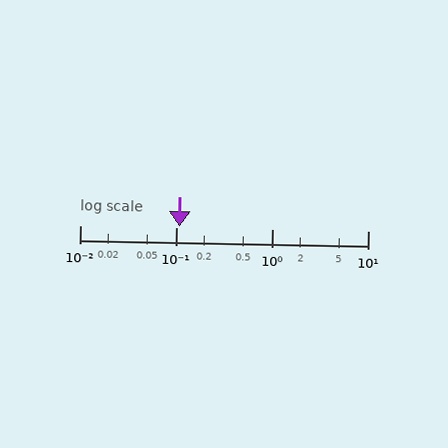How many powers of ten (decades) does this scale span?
The scale spans 3 decades, from 0.01 to 10.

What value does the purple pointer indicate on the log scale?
The pointer indicates approximately 0.11.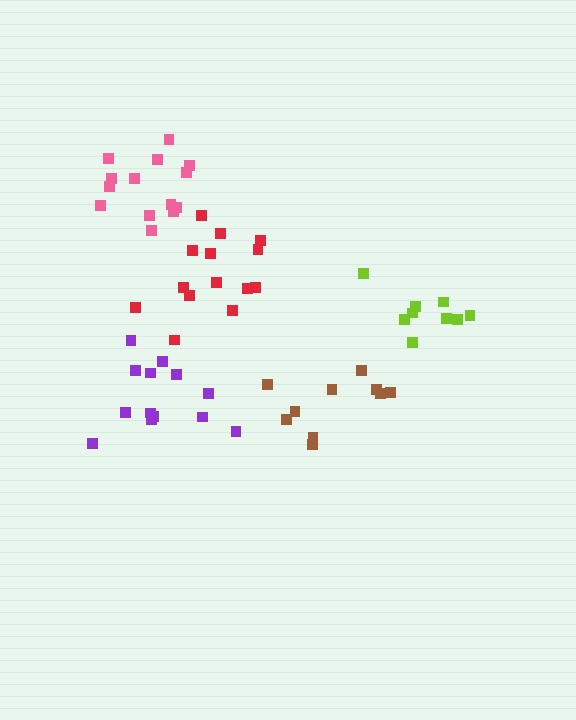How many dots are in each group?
Group 1: 10 dots, Group 2: 14 dots, Group 3: 9 dots, Group 4: 13 dots, Group 5: 14 dots (60 total).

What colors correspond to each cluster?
The clusters are colored: brown, pink, lime, purple, red.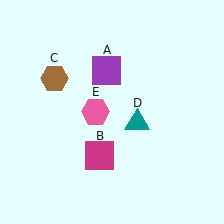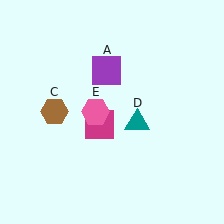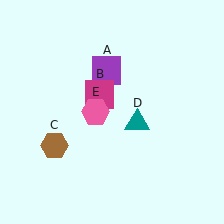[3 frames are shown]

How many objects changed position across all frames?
2 objects changed position: magenta square (object B), brown hexagon (object C).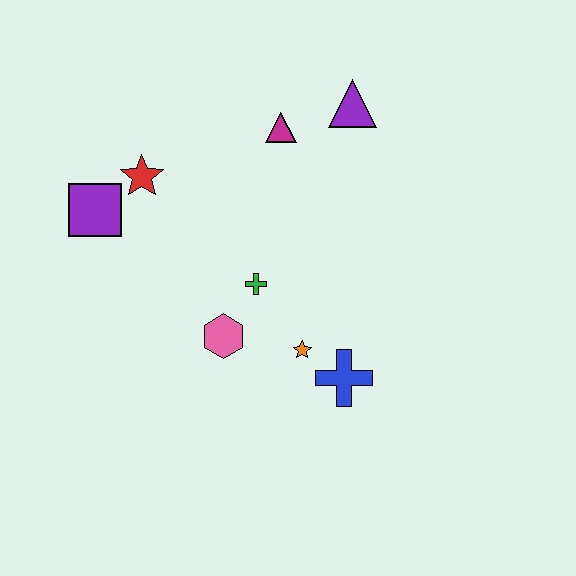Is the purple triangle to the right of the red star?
Yes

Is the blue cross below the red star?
Yes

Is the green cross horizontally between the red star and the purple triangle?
Yes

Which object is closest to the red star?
The purple square is closest to the red star.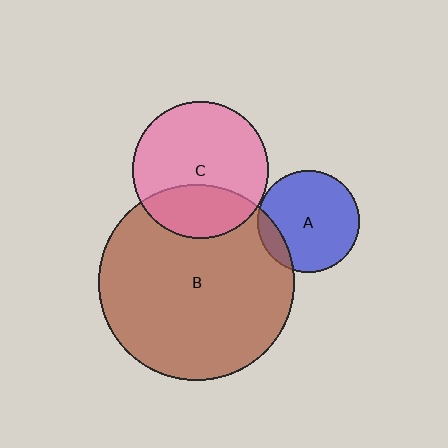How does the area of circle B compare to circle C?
Approximately 2.1 times.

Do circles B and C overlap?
Yes.